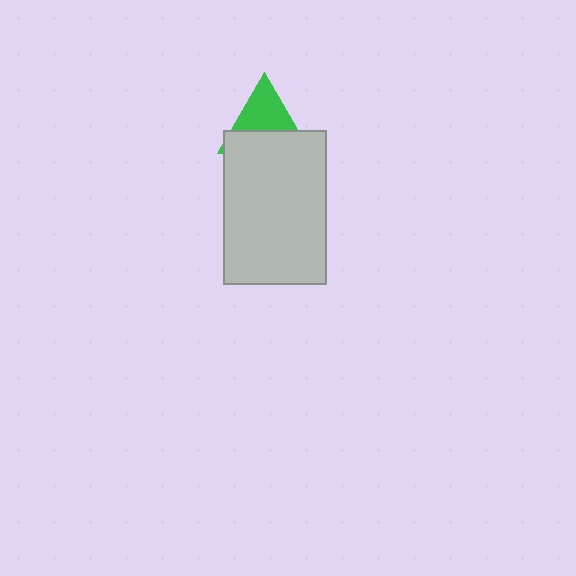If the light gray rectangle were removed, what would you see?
You would see the complete green triangle.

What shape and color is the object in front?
The object in front is a light gray rectangle.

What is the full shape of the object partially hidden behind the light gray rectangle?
The partially hidden object is a green triangle.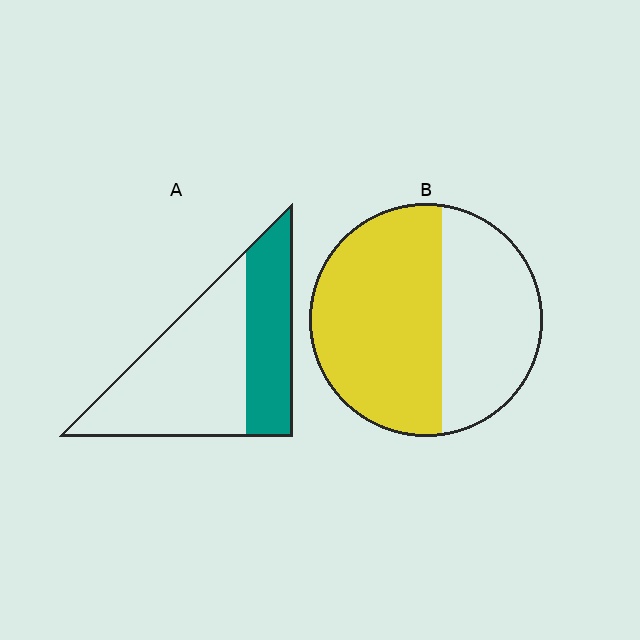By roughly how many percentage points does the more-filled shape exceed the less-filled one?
By roughly 25 percentage points (B over A).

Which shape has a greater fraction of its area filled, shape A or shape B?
Shape B.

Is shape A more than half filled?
No.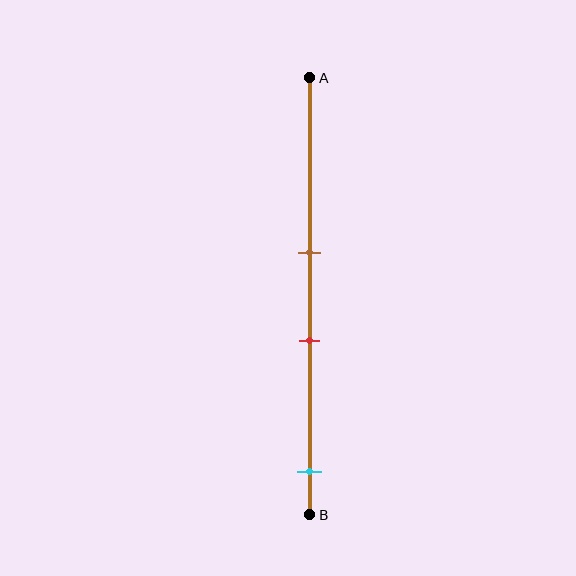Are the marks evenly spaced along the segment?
No, the marks are not evenly spaced.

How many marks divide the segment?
There are 3 marks dividing the segment.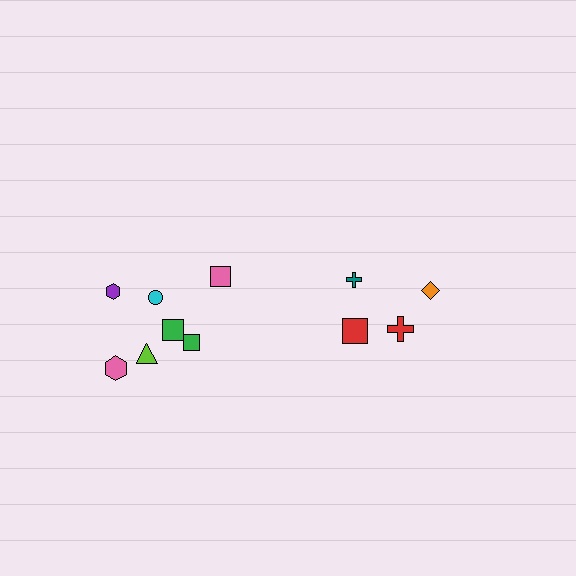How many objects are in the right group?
There are 4 objects.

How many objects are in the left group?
There are 7 objects.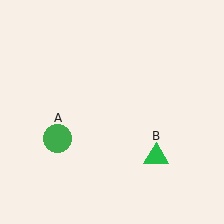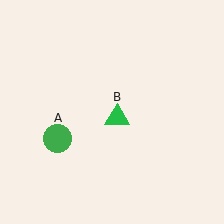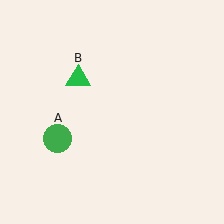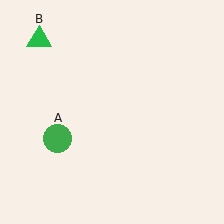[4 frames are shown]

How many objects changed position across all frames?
1 object changed position: green triangle (object B).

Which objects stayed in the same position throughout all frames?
Green circle (object A) remained stationary.